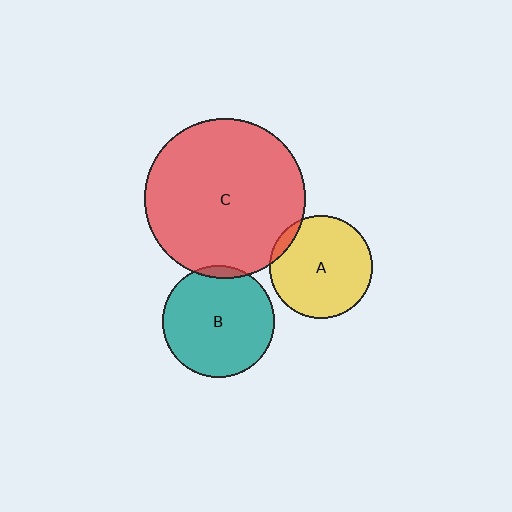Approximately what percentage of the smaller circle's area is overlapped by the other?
Approximately 5%.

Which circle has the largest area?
Circle C (red).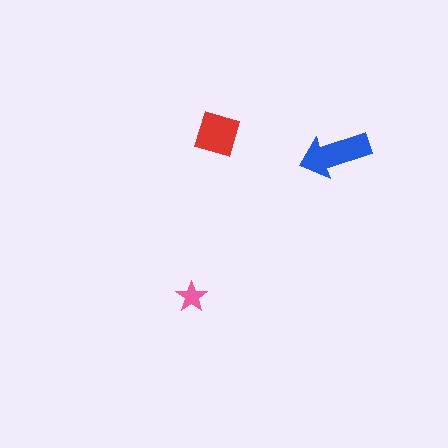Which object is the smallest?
The pink star.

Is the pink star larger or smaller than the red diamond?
Smaller.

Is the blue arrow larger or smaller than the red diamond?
Larger.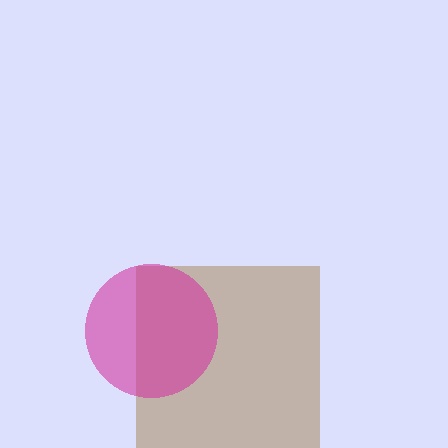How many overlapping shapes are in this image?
There are 2 overlapping shapes in the image.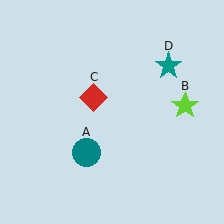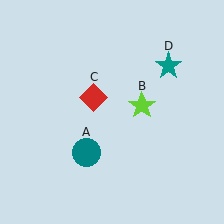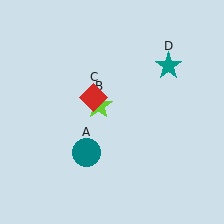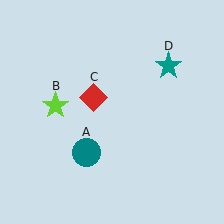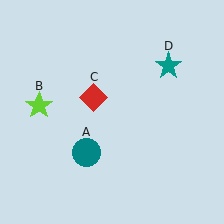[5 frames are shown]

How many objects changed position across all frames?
1 object changed position: lime star (object B).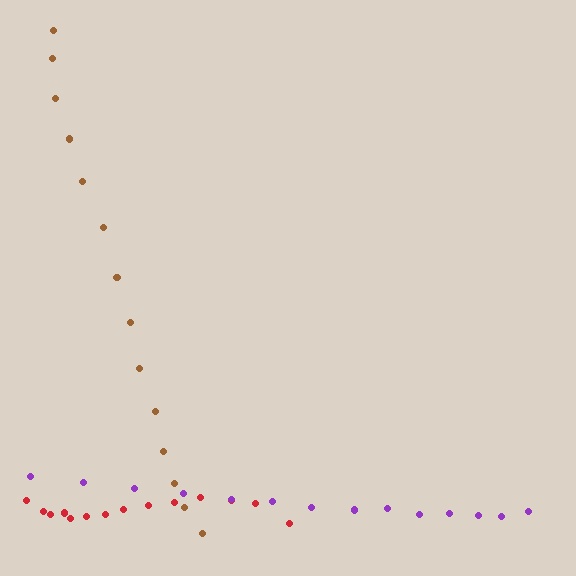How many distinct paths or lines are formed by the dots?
There are 3 distinct paths.